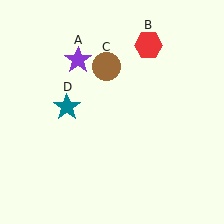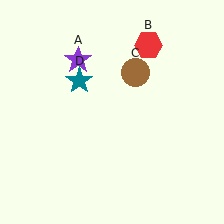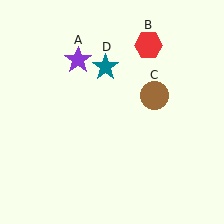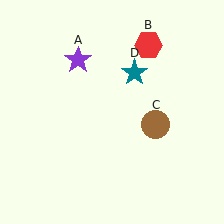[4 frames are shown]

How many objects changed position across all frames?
2 objects changed position: brown circle (object C), teal star (object D).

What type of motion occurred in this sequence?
The brown circle (object C), teal star (object D) rotated clockwise around the center of the scene.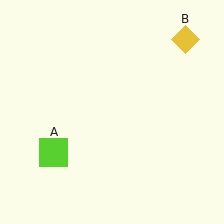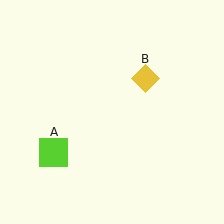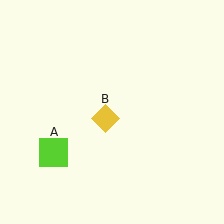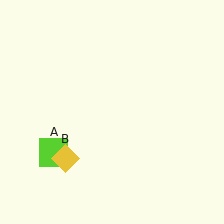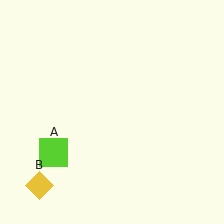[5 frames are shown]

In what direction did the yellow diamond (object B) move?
The yellow diamond (object B) moved down and to the left.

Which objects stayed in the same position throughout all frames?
Lime square (object A) remained stationary.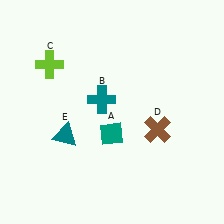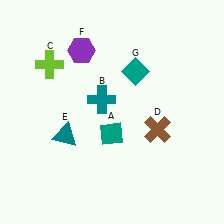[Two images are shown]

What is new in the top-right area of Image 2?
A teal diamond (G) was added in the top-right area of Image 2.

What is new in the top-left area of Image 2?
A purple hexagon (F) was added in the top-left area of Image 2.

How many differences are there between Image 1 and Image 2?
There are 2 differences between the two images.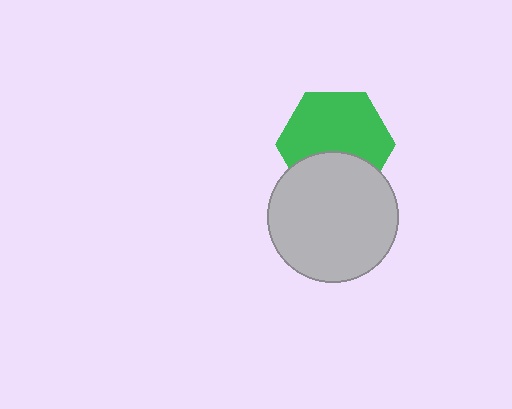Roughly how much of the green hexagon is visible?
Most of it is visible (roughly 66%).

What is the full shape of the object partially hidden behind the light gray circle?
The partially hidden object is a green hexagon.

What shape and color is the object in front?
The object in front is a light gray circle.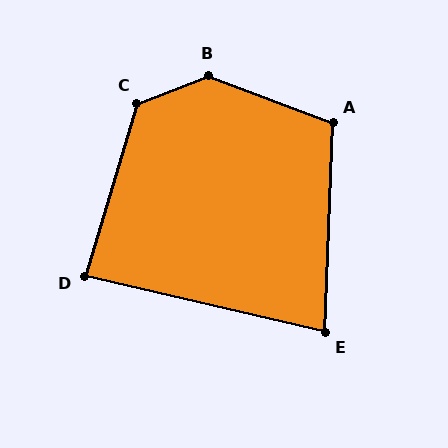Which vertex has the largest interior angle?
B, at approximately 138 degrees.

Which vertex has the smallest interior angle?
E, at approximately 79 degrees.